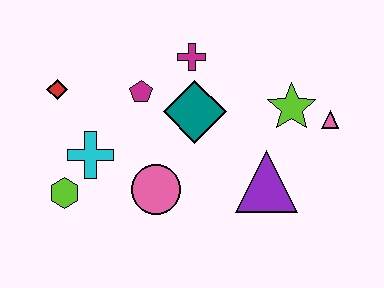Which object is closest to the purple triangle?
The lime star is closest to the purple triangle.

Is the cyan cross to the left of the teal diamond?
Yes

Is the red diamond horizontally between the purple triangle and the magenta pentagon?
No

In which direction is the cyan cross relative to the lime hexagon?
The cyan cross is above the lime hexagon.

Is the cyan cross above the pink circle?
Yes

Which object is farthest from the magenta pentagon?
The pink triangle is farthest from the magenta pentagon.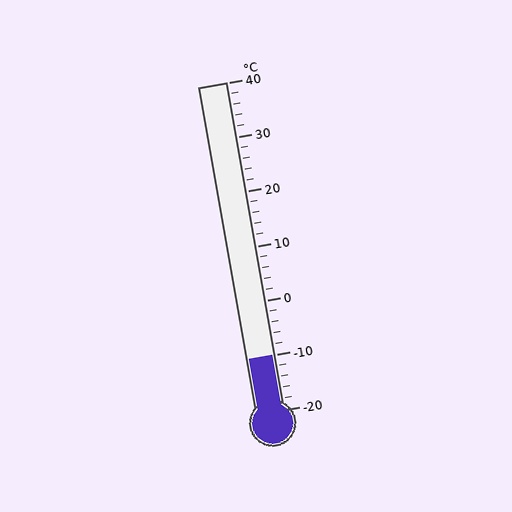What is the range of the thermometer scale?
The thermometer scale ranges from -20°C to 40°C.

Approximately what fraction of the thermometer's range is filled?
The thermometer is filled to approximately 15% of its range.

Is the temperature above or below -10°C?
The temperature is at -10°C.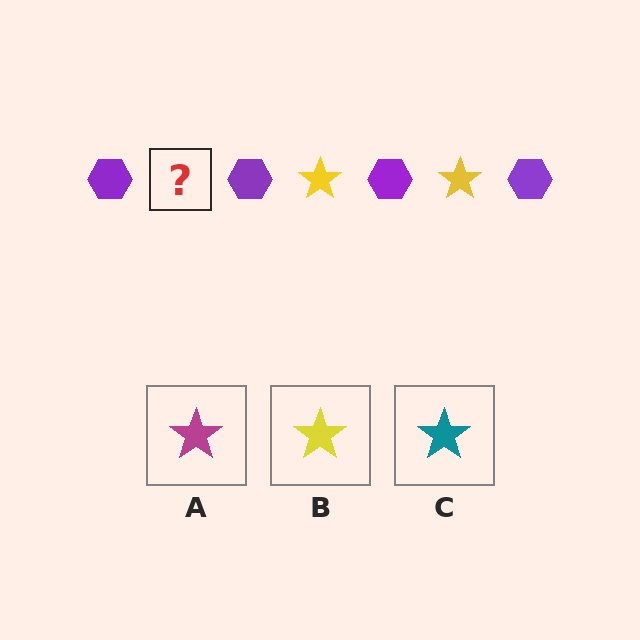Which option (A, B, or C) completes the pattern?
B.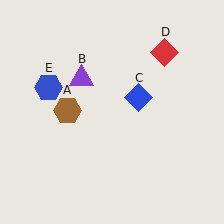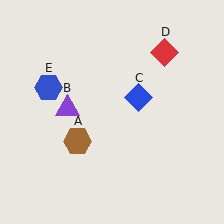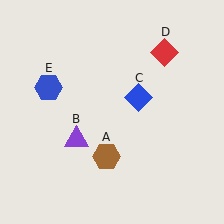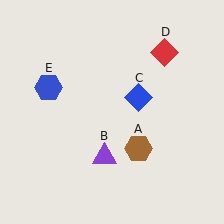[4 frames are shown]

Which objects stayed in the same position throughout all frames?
Blue diamond (object C) and red diamond (object D) and blue hexagon (object E) remained stationary.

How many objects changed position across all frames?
2 objects changed position: brown hexagon (object A), purple triangle (object B).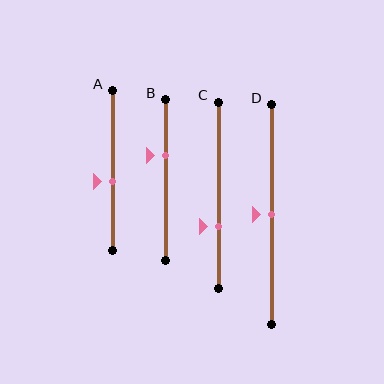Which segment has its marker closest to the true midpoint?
Segment D has its marker closest to the true midpoint.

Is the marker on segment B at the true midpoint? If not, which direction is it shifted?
No, the marker on segment B is shifted upward by about 15% of the segment length.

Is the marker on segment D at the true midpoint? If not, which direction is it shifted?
Yes, the marker on segment D is at the true midpoint.